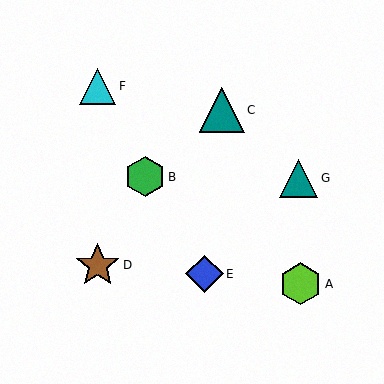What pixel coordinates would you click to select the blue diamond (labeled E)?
Click at (205, 274) to select the blue diamond E.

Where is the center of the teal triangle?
The center of the teal triangle is at (299, 178).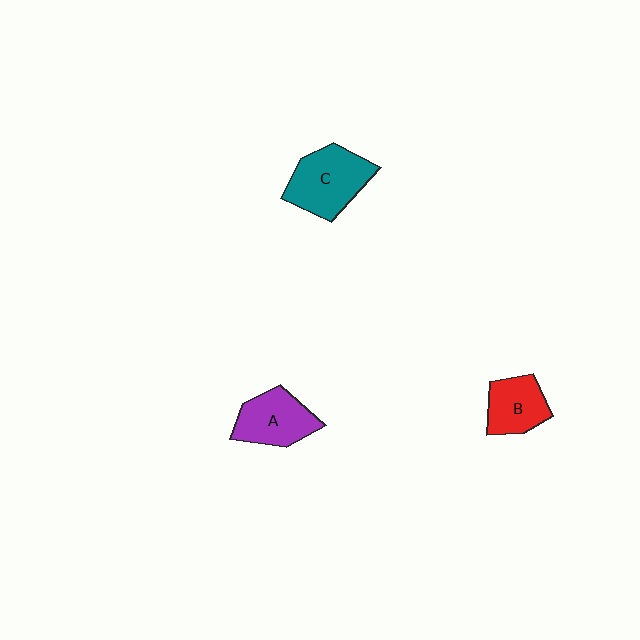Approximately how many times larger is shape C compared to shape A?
Approximately 1.2 times.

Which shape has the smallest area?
Shape B (red).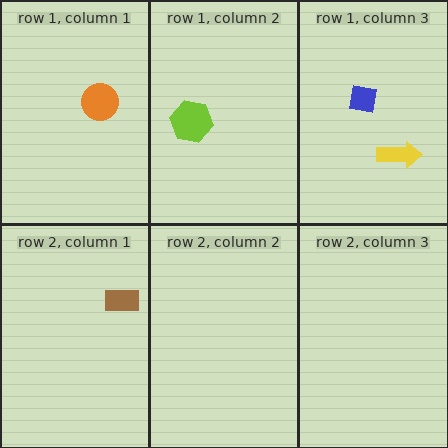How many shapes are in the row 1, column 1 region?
1.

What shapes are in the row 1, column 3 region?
The blue square, the yellow arrow.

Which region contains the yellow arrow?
The row 1, column 3 region.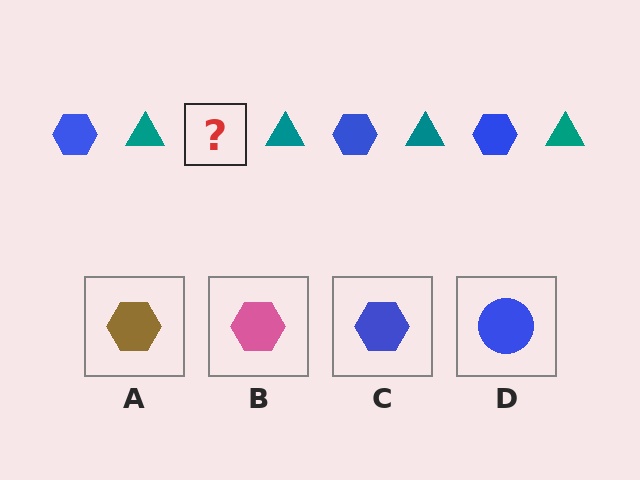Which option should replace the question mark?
Option C.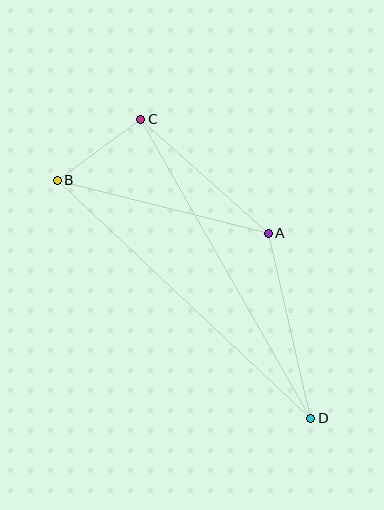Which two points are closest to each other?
Points B and C are closest to each other.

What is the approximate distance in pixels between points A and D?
The distance between A and D is approximately 190 pixels.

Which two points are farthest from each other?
Points B and D are farthest from each other.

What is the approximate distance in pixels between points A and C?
The distance between A and C is approximately 171 pixels.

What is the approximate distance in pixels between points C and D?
The distance between C and D is approximately 344 pixels.